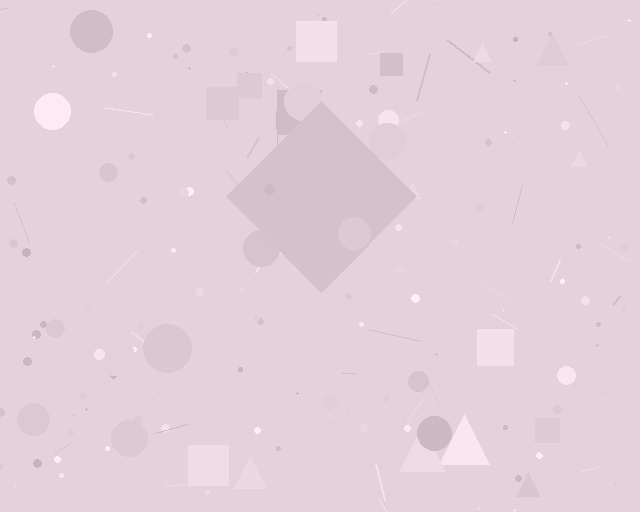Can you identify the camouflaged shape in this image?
The camouflaged shape is a diamond.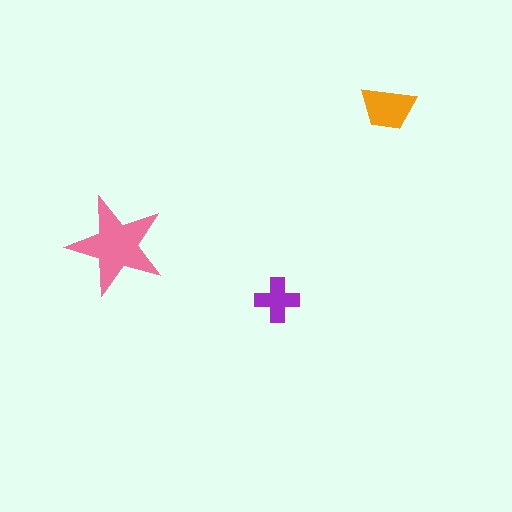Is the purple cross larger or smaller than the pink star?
Smaller.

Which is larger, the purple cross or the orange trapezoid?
The orange trapezoid.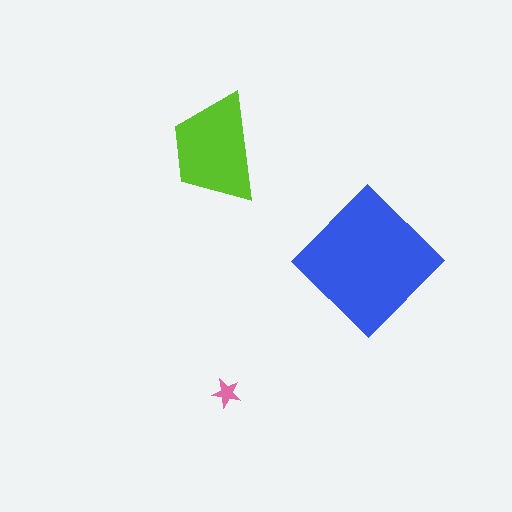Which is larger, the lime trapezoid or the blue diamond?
The blue diamond.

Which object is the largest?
The blue diamond.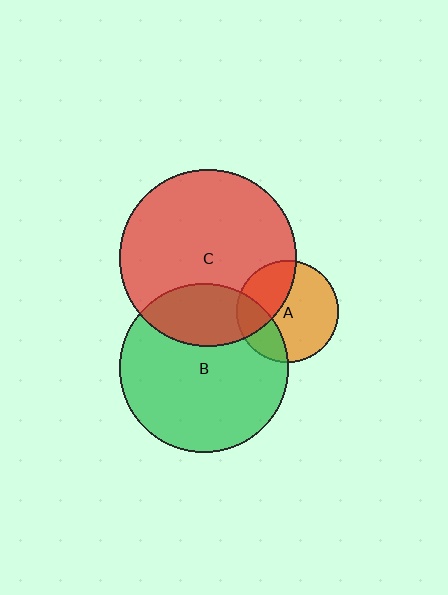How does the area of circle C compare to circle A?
Approximately 3.0 times.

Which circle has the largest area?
Circle C (red).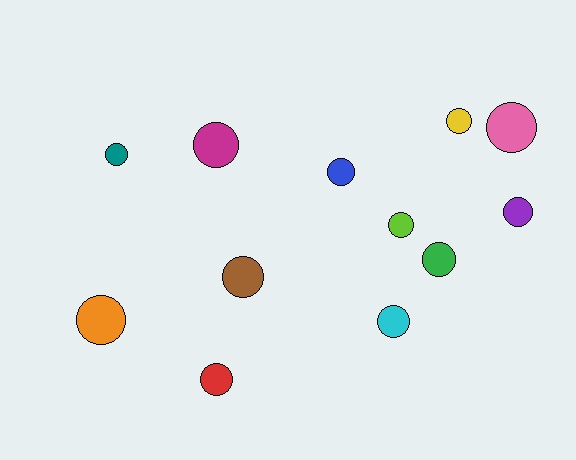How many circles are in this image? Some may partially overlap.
There are 12 circles.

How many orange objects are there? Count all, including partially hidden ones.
There is 1 orange object.